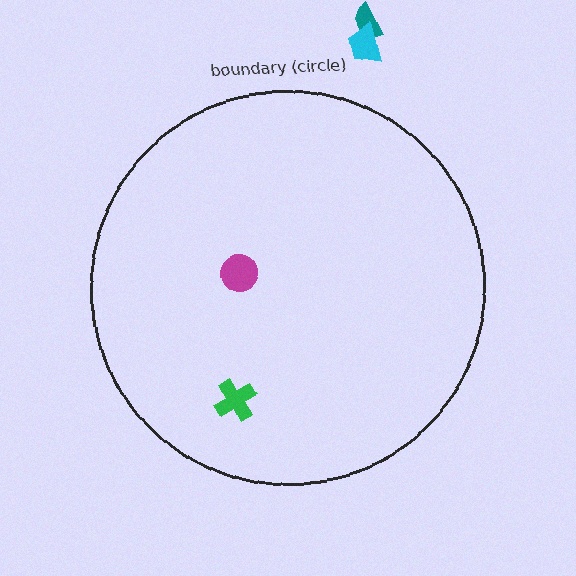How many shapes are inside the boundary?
2 inside, 2 outside.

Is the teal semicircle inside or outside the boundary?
Outside.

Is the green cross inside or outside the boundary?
Inside.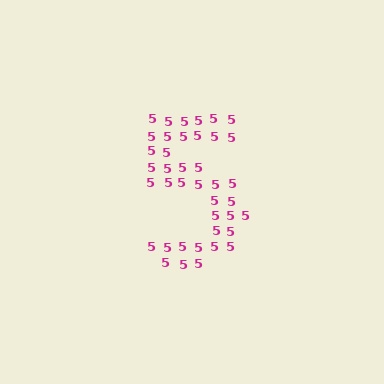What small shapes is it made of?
It is made of small digit 5's.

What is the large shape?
The large shape is the digit 5.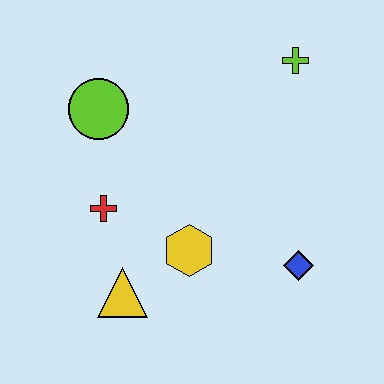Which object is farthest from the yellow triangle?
The lime cross is farthest from the yellow triangle.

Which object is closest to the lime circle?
The red cross is closest to the lime circle.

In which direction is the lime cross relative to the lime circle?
The lime cross is to the right of the lime circle.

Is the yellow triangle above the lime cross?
No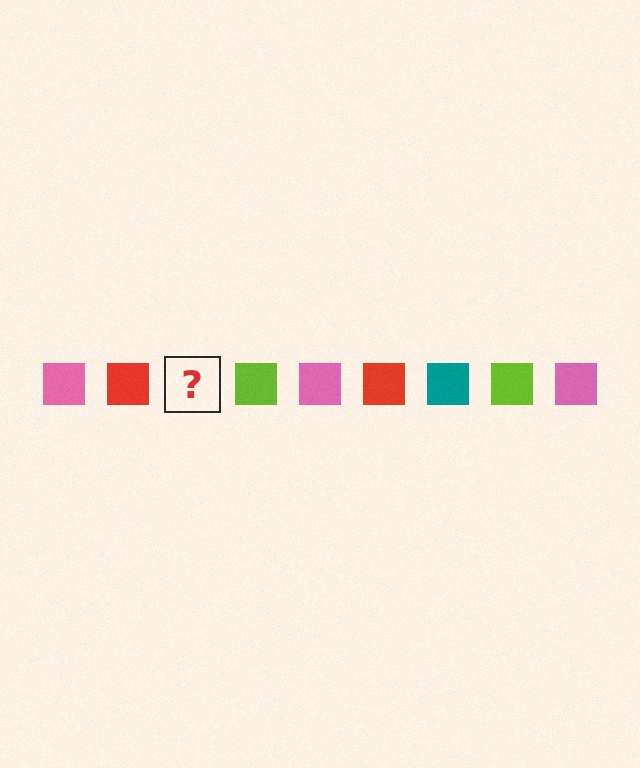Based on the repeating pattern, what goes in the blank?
The blank should be a teal square.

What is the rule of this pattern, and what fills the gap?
The rule is that the pattern cycles through pink, red, teal, lime squares. The gap should be filled with a teal square.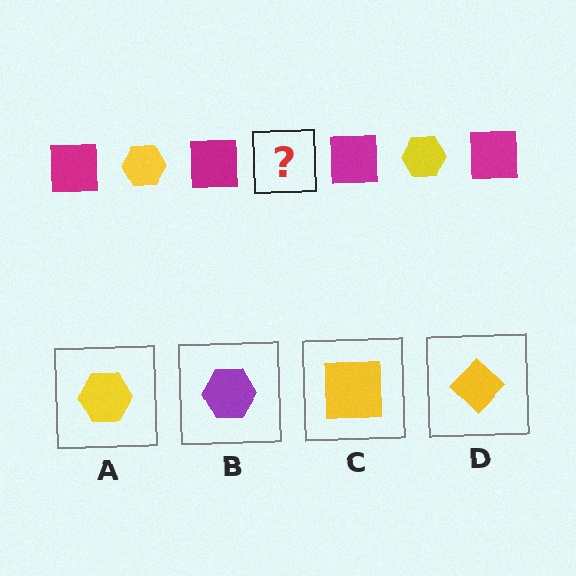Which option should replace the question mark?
Option A.